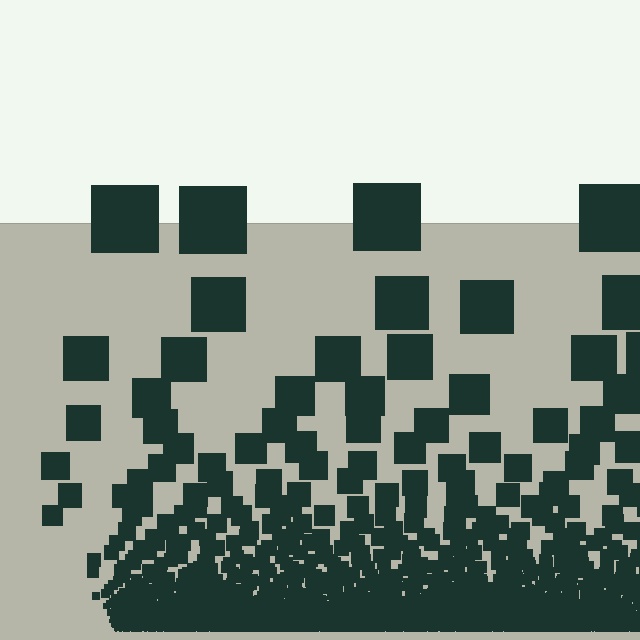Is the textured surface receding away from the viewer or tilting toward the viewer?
The surface appears to tilt toward the viewer. Texture elements get larger and sparser toward the top.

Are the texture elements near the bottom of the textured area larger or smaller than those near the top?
Smaller. The gradient is inverted — elements near the bottom are smaller and denser.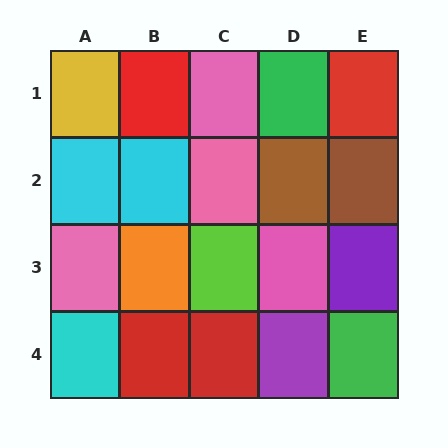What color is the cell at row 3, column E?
Purple.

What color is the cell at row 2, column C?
Pink.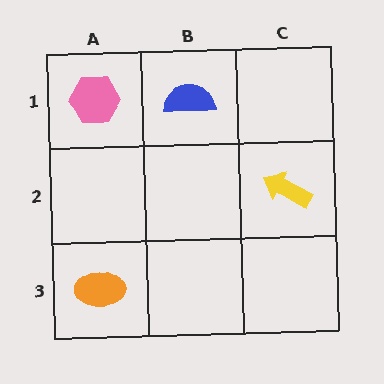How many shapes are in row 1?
2 shapes.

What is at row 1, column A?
A pink hexagon.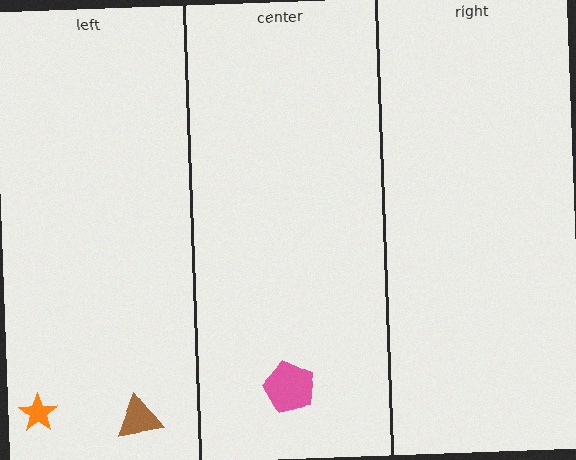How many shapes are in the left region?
2.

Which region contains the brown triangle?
The left region.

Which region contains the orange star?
The left region.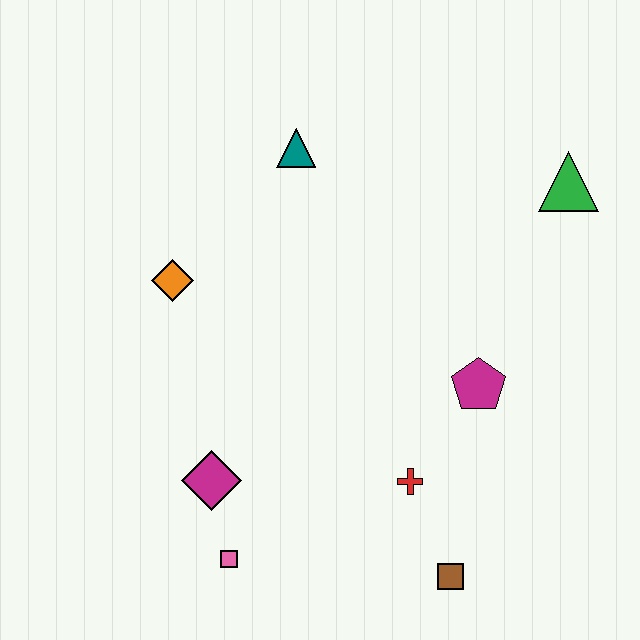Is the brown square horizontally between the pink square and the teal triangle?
No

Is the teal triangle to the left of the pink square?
No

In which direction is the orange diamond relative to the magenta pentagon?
The orange diamond is to the left of the magenta pentagon.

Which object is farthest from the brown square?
The teal triangle is farthest from the brown square.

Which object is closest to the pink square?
The magenta diamond is closest to the pink square.